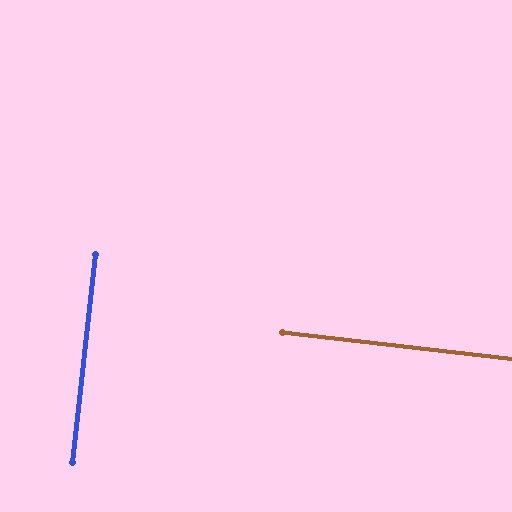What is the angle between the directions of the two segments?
Approximately 90 degrees.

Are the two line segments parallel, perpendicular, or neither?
Perpendicular — they meet at approximately 90°.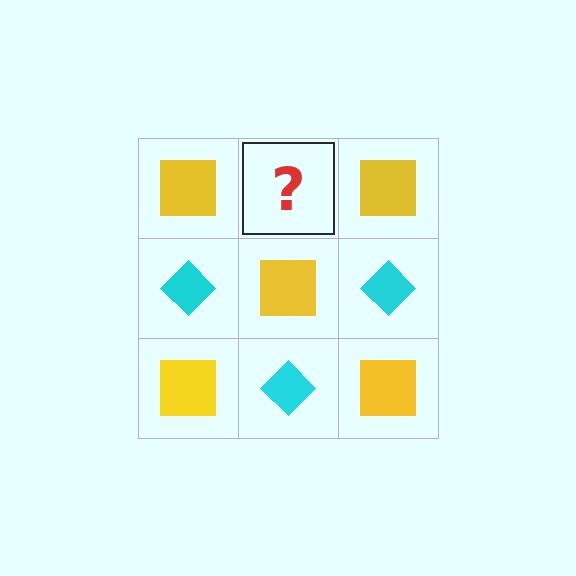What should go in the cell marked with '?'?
The missing cell should contain a cyan diamond.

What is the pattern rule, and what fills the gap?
The rule is that it alternates yellow square and cyan diamond in a checkerboard pattern. The gap should be filled with a cyan diamond.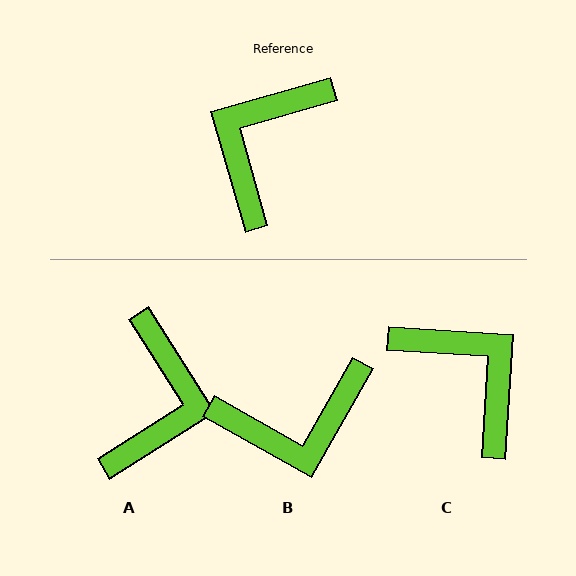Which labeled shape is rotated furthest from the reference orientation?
A, about 164 degrees away.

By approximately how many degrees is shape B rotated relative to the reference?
Approximately 135 degrees counter-clockwise.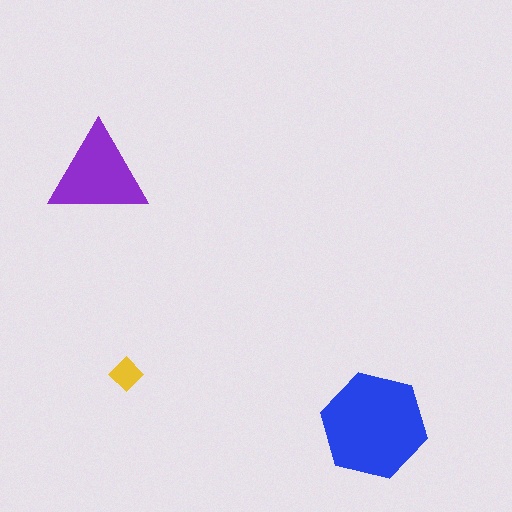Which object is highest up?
The purple triangle is topmost.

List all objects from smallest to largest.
The yellow diamond, the purple triangle, the blue hexagon.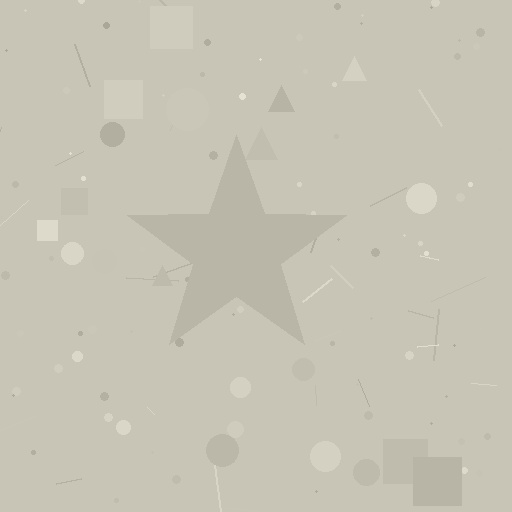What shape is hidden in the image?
A star is hidden in the image.